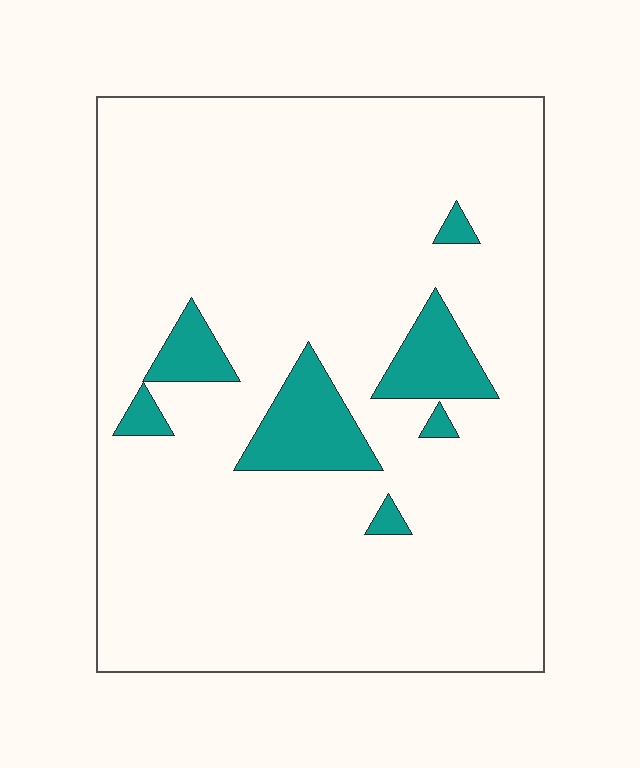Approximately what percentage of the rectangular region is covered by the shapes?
Approximately 10%.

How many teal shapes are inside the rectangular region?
7.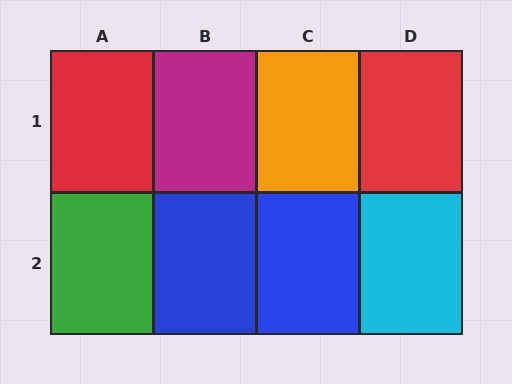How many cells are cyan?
1 cell is cyan.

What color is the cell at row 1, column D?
Red.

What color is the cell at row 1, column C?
Orange.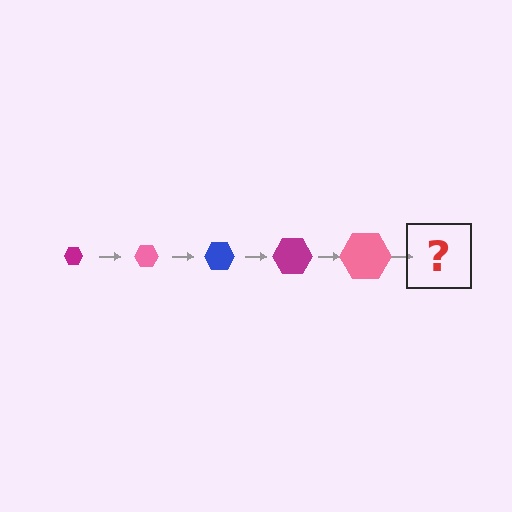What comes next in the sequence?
The next element should be a blue hexagon, larger than the previous one.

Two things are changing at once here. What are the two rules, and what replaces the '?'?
The two rules are that the hexagon grows larger each step and the color cycles through magenta, pink, and blue. The '?' should be a blue hexagon, larger than the previous one.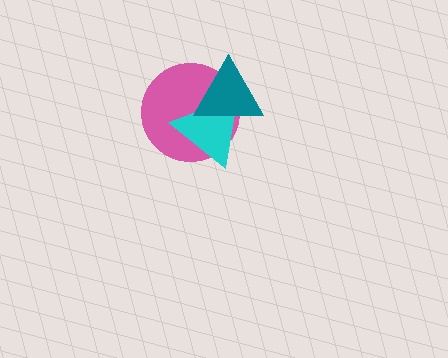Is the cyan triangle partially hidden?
Yes, it is partially covered by another shape.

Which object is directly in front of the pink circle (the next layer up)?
The cyan triangle is directly in front of the pink circle.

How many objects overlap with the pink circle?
2 objects overlap with the pink circle.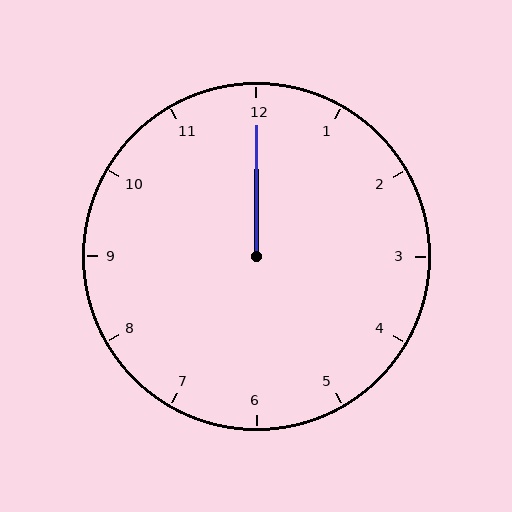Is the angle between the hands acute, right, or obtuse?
It is acute.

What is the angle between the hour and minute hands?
Approximately 0 degrees.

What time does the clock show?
12:00.